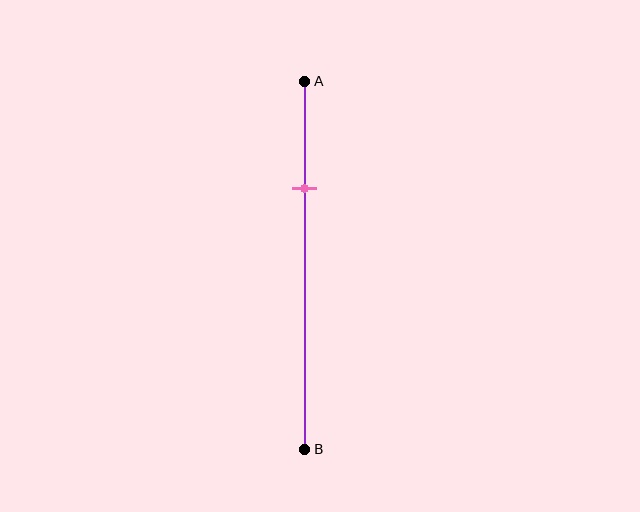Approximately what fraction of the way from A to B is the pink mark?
The pink mark is approximately 30% of the way from A to B.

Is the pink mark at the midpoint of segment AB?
No, the mark is at about 30% from A, not at the 50% midpoint.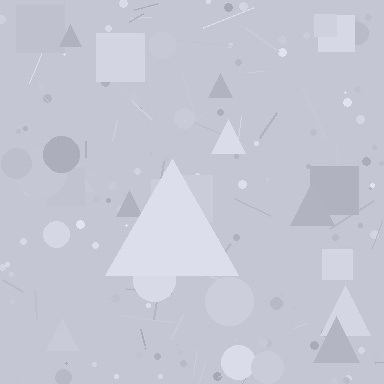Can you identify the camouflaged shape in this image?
The camouflaged shape is a triangle.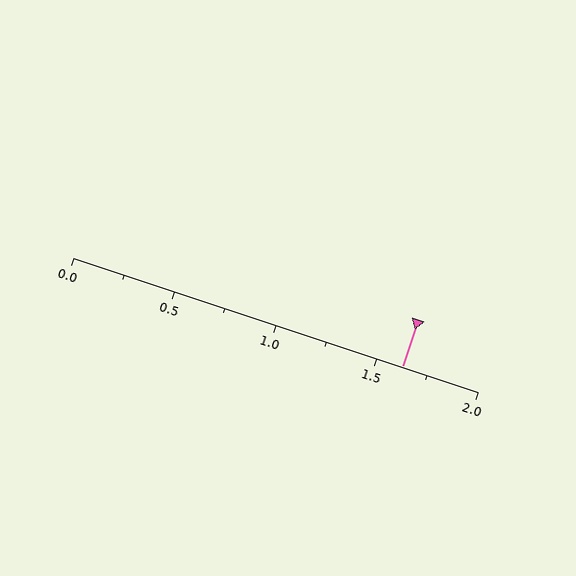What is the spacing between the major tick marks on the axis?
The major ticks are spaced 0.5 apart.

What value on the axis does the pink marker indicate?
The marker indicates approximately 1.62.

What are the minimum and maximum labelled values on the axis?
The axis runs from 0.0 to 2.0.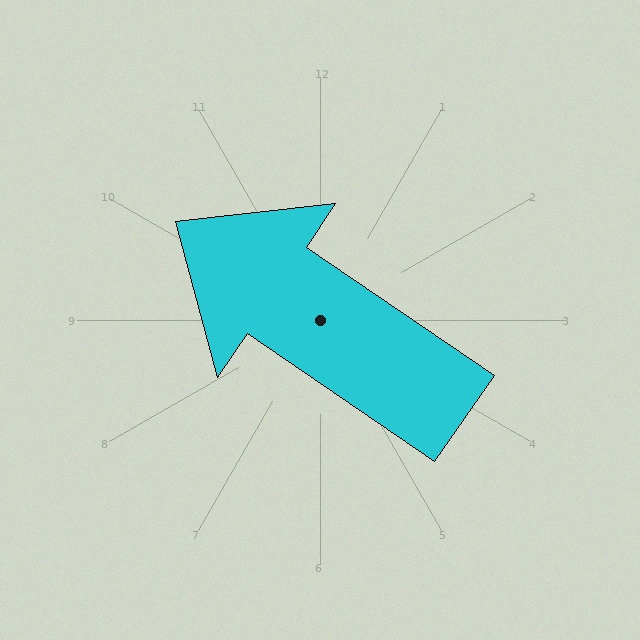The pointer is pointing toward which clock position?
Roughly 10 o'clock.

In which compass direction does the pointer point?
Northwest.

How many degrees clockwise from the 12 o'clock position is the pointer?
Approximately 304 degrees.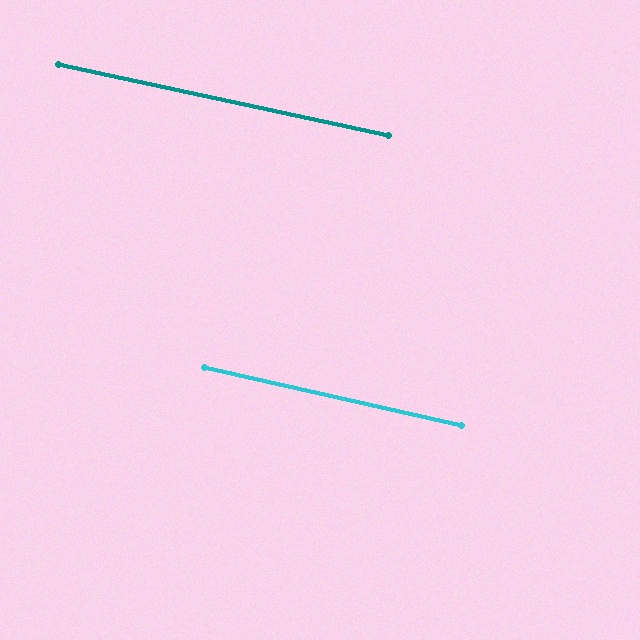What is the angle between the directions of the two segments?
Approximately 0 degrees.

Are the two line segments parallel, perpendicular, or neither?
Parallel — their directions differ by only 0.5°.